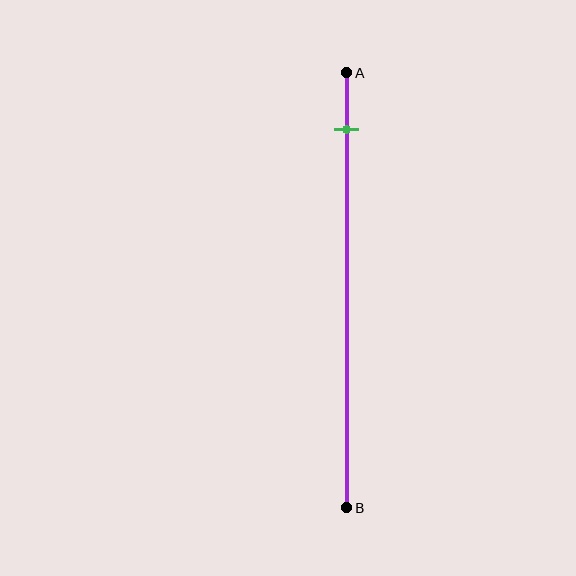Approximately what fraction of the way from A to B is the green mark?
The green mark is approximately 15% of the way from A to B.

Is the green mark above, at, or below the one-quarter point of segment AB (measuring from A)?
The green mark is above the one-quarter point of segment AB.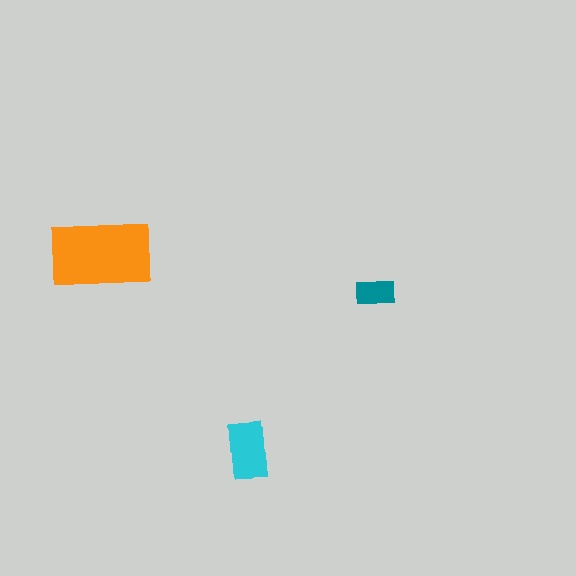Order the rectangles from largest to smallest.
the orange one, the cyan one, the teal one.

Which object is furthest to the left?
The orange rectangle is leftmost.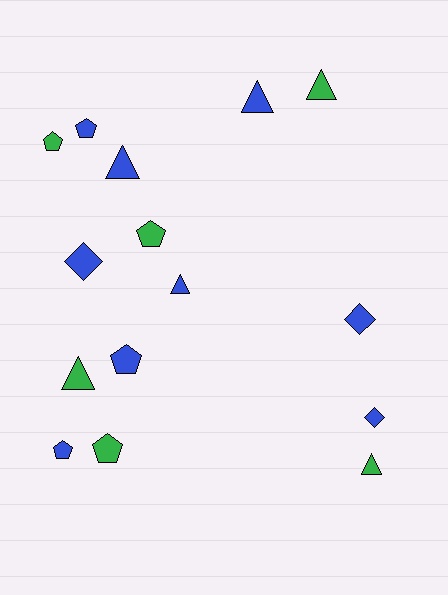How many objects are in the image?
There are 15 objects.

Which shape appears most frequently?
Pentagon, with 6 objects.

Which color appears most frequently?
Blue, with 9 objects.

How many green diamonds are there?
There are no green diamonds.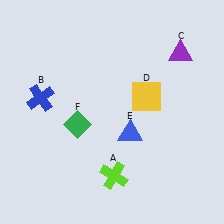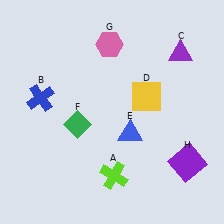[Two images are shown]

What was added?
A pink hexagon (G), a purple square (H) were added in Image 2.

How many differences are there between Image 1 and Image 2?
There are 2 differences between the two images.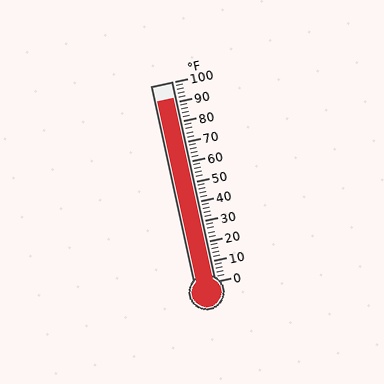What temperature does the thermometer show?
The thermometer shows approximately 92°F.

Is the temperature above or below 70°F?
The temperature is above 70°F.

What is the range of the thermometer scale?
The thermometer scale ranges from 0°F to 100°F.